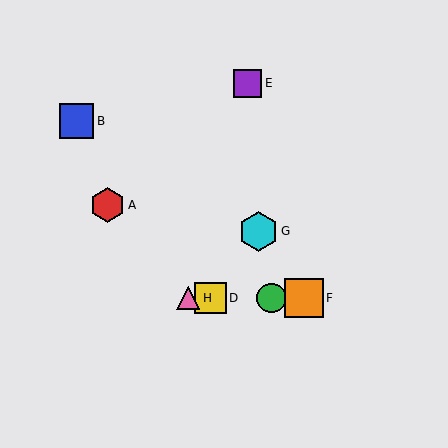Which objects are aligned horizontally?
Objects C, D, F, H are aligned horizontally.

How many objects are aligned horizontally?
4 objects (C, D, F, H) are aligned horizontally.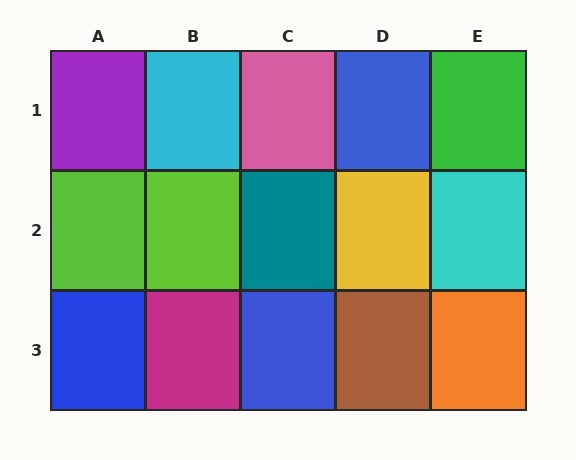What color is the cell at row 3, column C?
Blue.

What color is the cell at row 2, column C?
Teal.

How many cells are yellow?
1 cell is yellow.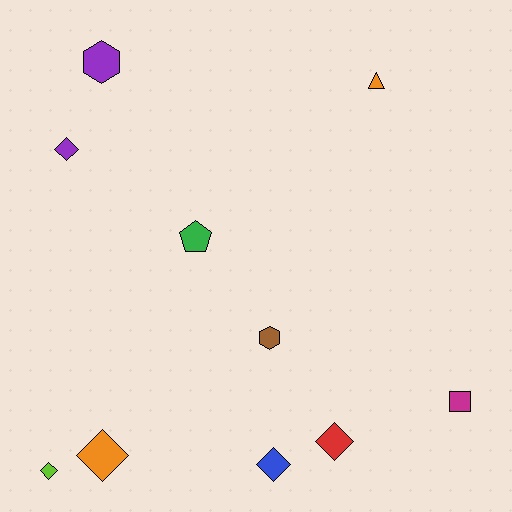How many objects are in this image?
There are 10 objects.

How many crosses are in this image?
There are no crosses.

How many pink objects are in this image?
There are no pink objects.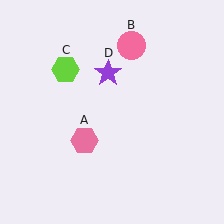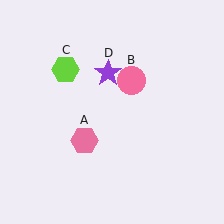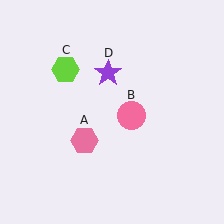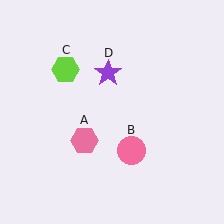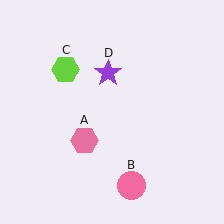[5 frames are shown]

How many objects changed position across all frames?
1 object changed position: pink circle (object B).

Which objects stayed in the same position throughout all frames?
Pink hexagon (object A) and lime hexagon (object C) and purple star (object D) remained stationary.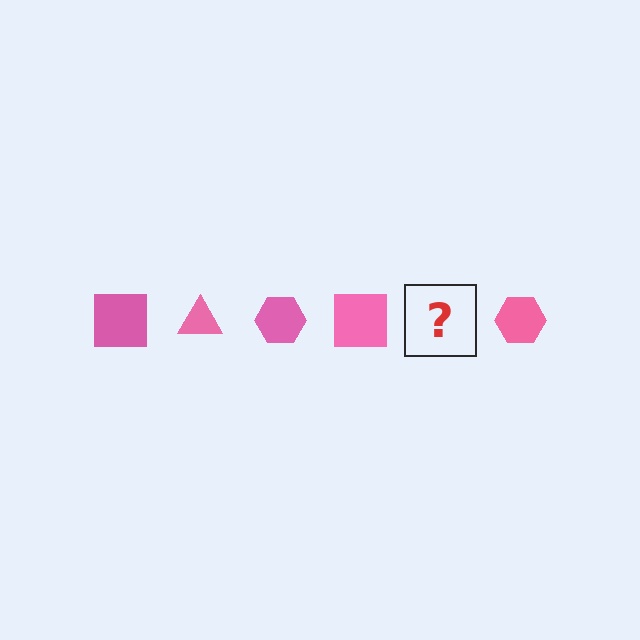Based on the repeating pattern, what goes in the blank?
The blank should be a pink triangle.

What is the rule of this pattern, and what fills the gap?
The rule is that the pattern cycles through square, triangle, hexagon shapes in pink. The gap should be filled with a pink triangle.